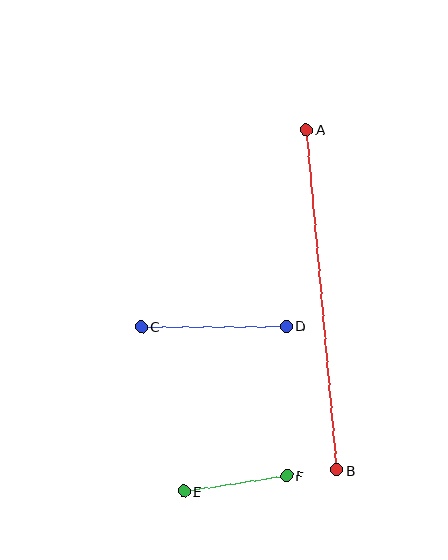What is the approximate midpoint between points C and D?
The midpoint is at approximately (214, 326) pixels.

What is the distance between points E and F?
The distance is approximately 104 pixels.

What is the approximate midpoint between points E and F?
The midpoint is at approximately (235, 484) pixels.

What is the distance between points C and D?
The distance is approximately 145 pixels.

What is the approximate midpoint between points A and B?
The midpoint is at approximately (321, 300) pixels.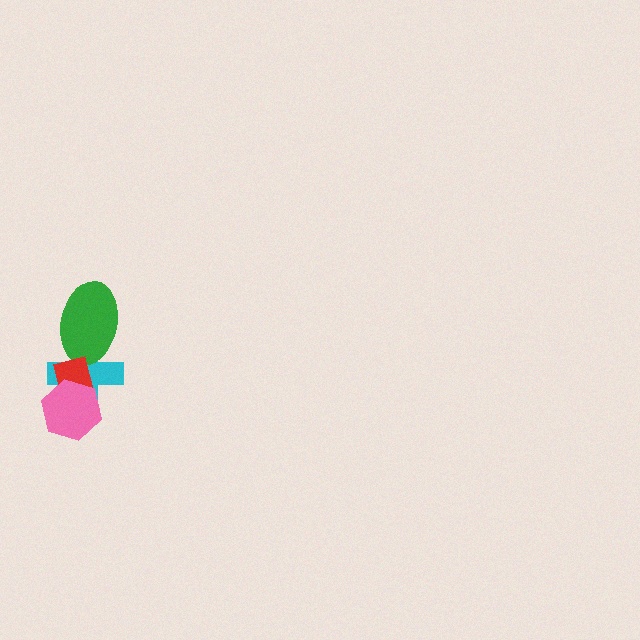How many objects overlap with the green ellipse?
1 object overlaps with the green ellipse.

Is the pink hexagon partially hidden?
No, no other shape covers it.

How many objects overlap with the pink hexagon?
2 objects overlap with the pink hexagon.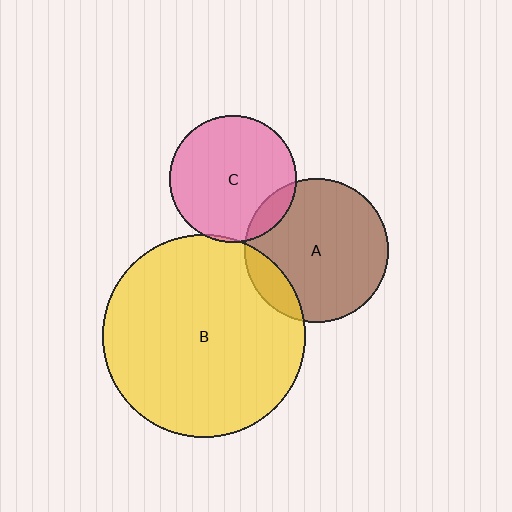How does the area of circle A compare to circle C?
Approximately 1.3 times.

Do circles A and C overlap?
Yes.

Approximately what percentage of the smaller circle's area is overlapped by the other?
Approximately 10%.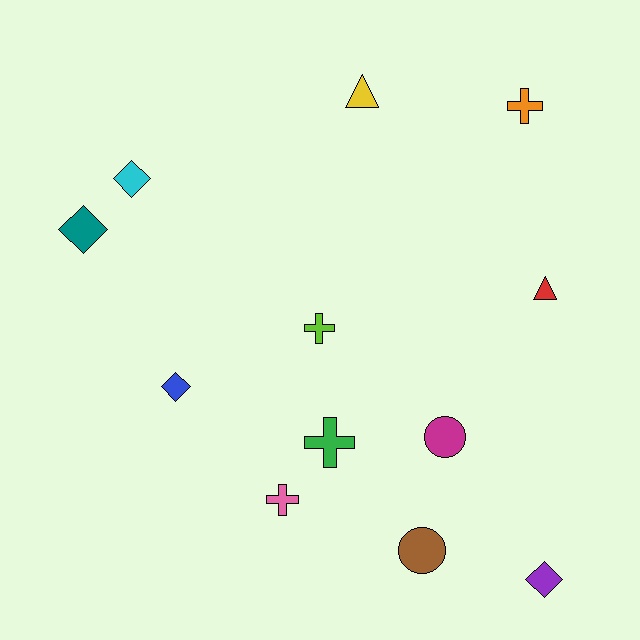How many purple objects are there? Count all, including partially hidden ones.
There is 1 purple object.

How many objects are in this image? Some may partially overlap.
There are 12 objects.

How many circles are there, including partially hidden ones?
There are 2 circles.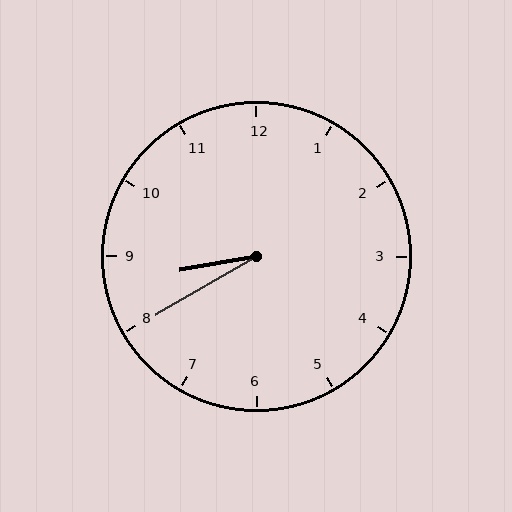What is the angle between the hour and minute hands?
Approximately 20 degrees.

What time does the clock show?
8:40.